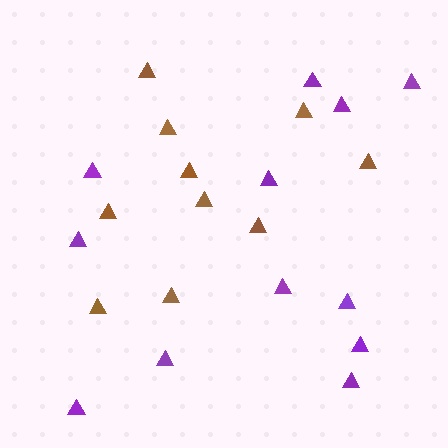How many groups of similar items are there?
There are 2 groups: one group of brown triangles (10) and one group of purple triangles (12).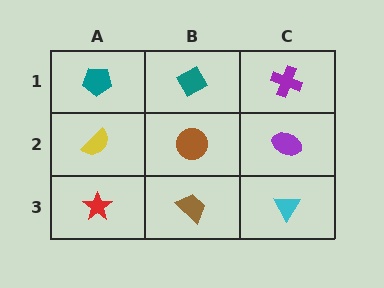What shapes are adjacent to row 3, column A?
A yellow semicircle (row 2, column A), a brown trapezoid (row 3, column B).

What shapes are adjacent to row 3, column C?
A purple ellipse (row 2, column C), a brown trapezoid (row 3, column B).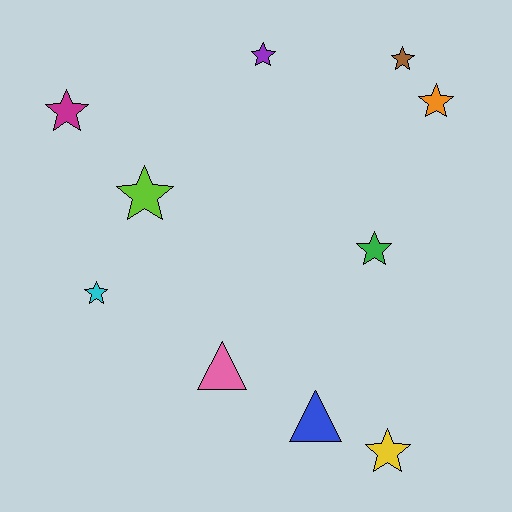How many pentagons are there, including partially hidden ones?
There are no pentagons.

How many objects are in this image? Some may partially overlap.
There are 10 objects.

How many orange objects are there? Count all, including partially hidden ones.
There is 1 orange object.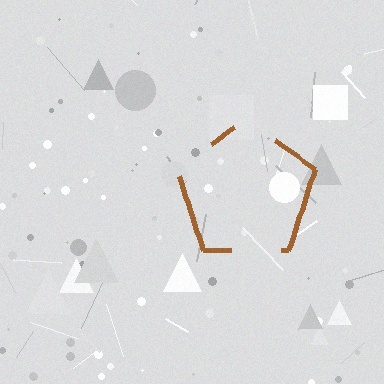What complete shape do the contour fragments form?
The contour fragments form a pentagon.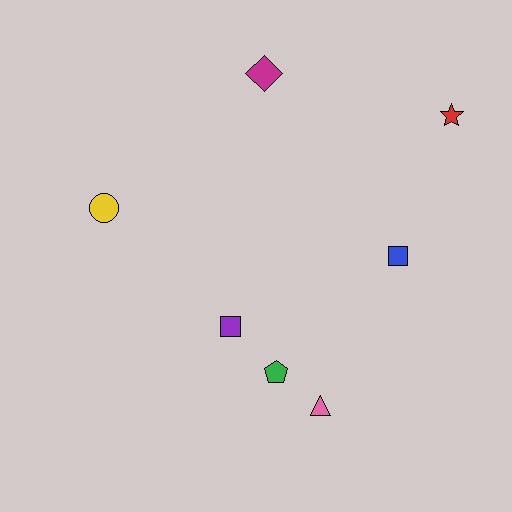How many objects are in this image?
There are 7 objects.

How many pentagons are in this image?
There is 1 pentagon.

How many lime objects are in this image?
There are no lime objects.